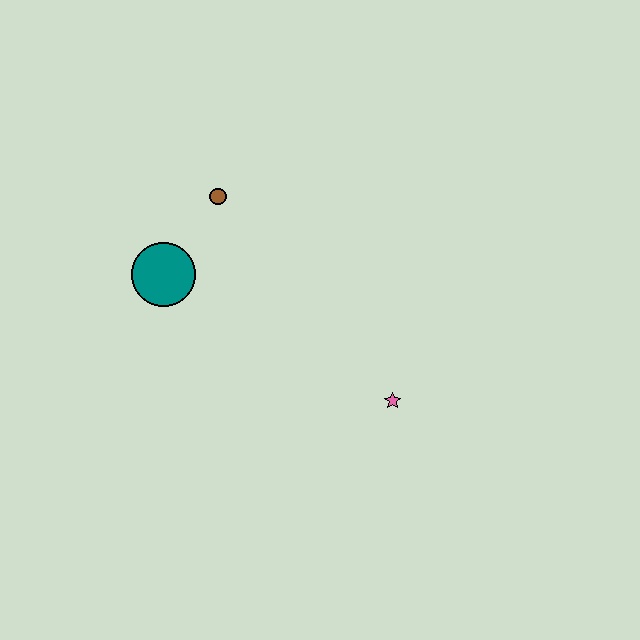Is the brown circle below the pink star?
No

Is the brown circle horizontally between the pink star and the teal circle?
Yes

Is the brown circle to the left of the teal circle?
No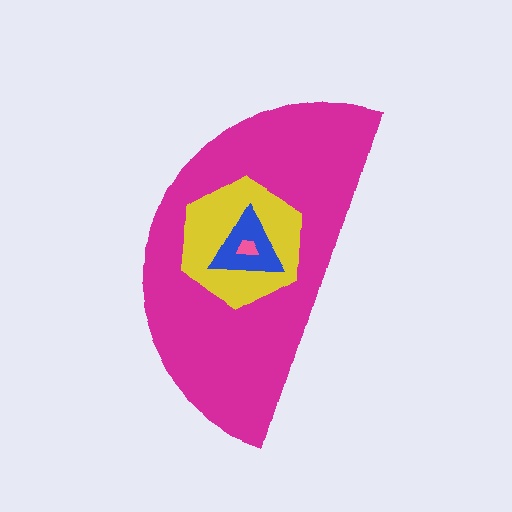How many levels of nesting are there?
4.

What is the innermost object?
The pink trapezoid.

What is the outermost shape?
The magenta semicircle.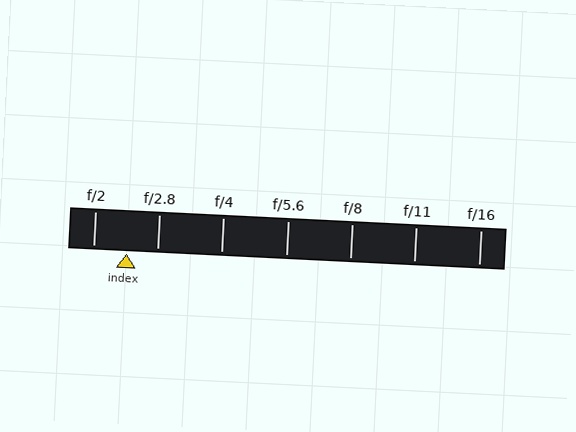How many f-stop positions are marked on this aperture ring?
There are 7 f-stop positions marked.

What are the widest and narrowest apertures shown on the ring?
The widest aperture shown is f/2 and the narrowest is f/16.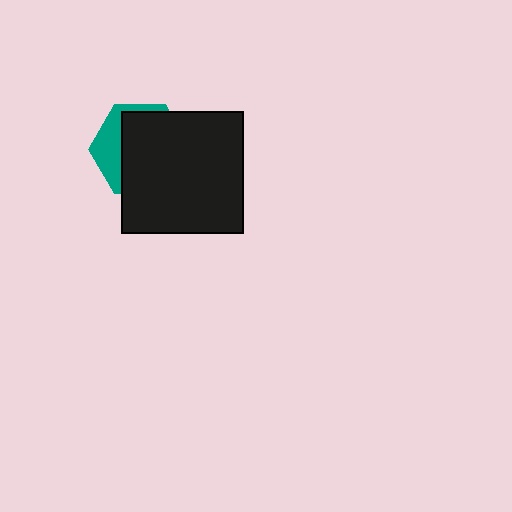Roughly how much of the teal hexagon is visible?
A small part of it is visible (roughly 32%).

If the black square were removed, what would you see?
You would see the complete teal hexagon.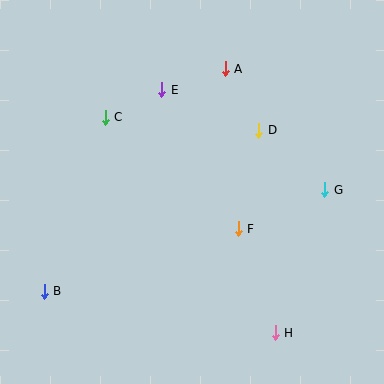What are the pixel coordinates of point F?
Point F is at (238, 229).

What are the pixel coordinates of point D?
Point D is at (259, 130).